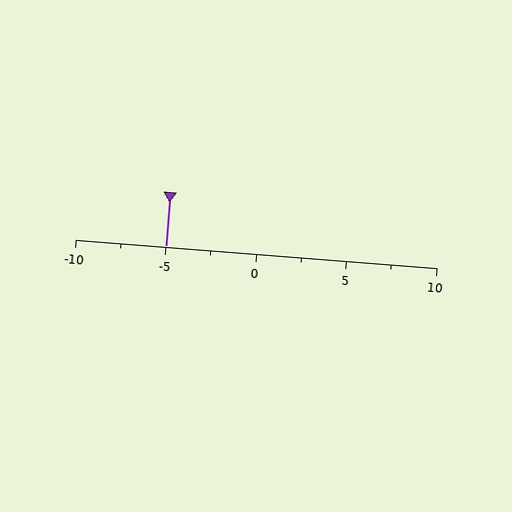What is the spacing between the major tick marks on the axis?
The major ticks are spaced 5 apart.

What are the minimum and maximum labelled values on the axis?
The axis runs from -10 to 10.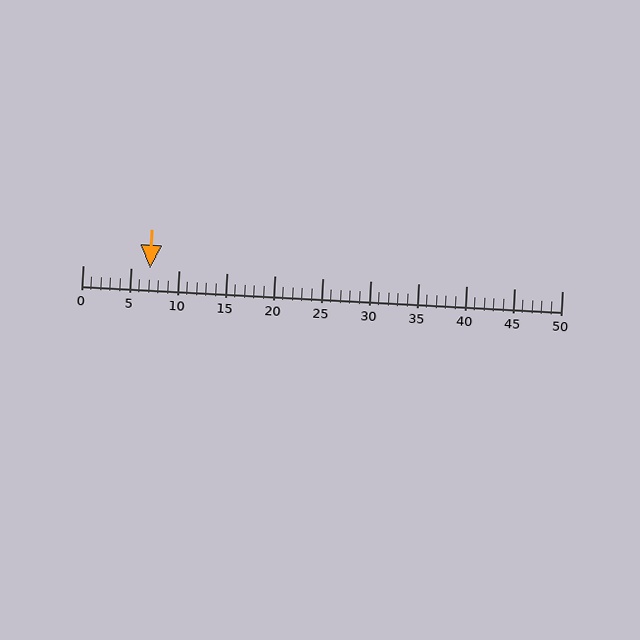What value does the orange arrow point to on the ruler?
The orange arrow points to approximately 7.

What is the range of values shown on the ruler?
The ruler shows values from 0 to 50.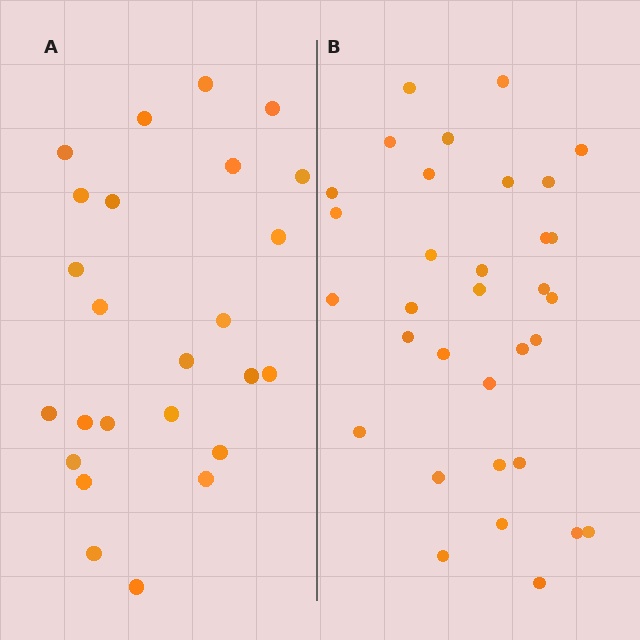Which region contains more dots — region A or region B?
Region B (the right region) has more dots.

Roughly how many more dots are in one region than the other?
Region B has roughly 8 or so more dots than region A.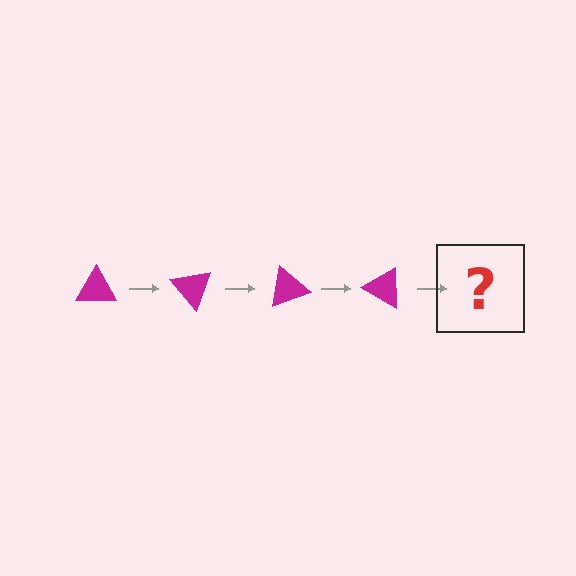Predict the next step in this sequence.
The next step is a magenta triangle rotated 200 degrees.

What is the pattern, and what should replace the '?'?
The pattern is that the triangle rotates 50 degrees each step. The '?' should be a magenta triangle rotated 200 degrees.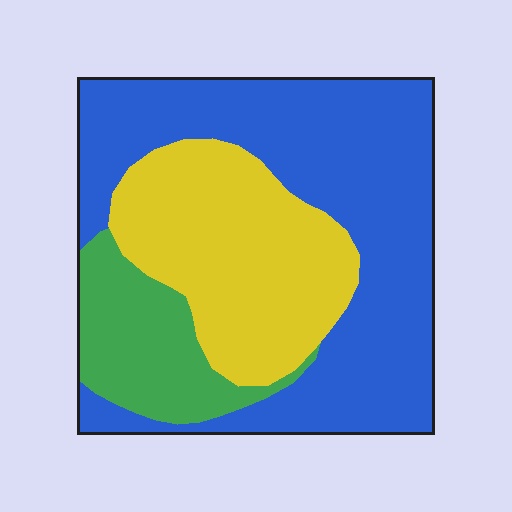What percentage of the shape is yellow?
Yellow covers roughly 30% of the shape.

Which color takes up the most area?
Blue, at roughly 55%.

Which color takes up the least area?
Green, at roughly 15%.